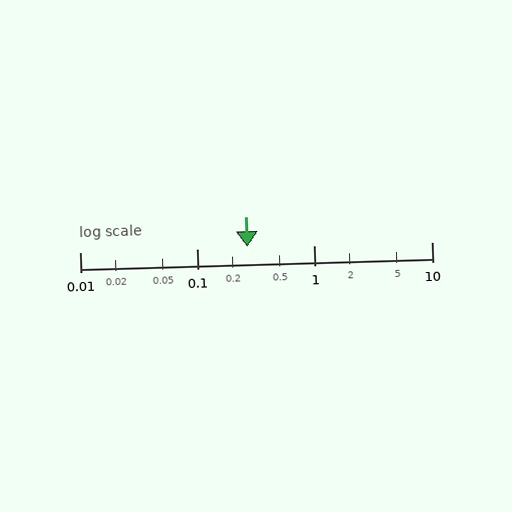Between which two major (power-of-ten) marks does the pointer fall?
The pointer is between 0.1 and 1.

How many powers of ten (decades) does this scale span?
The scale spans 3 decades, from 0.01 to 10.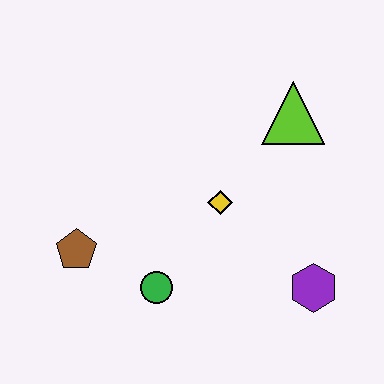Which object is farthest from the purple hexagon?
The brown pentagon is farthest from the purple hexagon.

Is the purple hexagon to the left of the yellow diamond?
No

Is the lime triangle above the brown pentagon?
Yes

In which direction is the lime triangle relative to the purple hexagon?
The lime triangle is above the purple hexagon.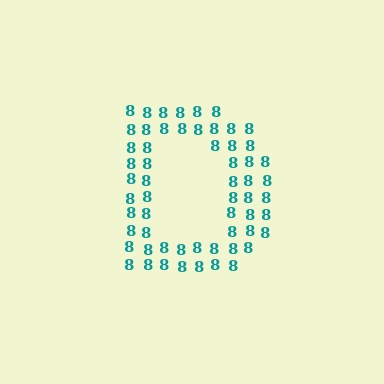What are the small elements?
The small elements are digit 8's.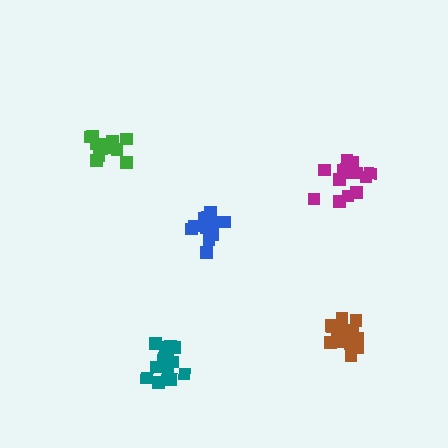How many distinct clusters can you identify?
There are 5 distinct clusters.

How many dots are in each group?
Group 1: 12 dots, Group 2: 17 dots, Group 3: 14 dots, Group 4: 15 dots, Group 5: 12 dots (70 total).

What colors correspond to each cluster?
The clusters are colored: green, brown, magenta, teal, blue.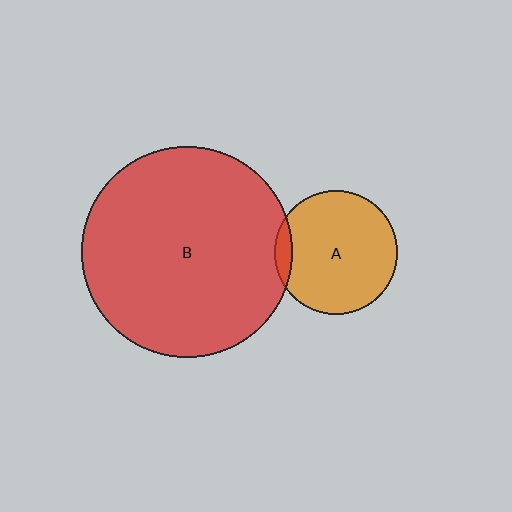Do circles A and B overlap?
Yes.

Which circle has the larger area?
Circle B (red).